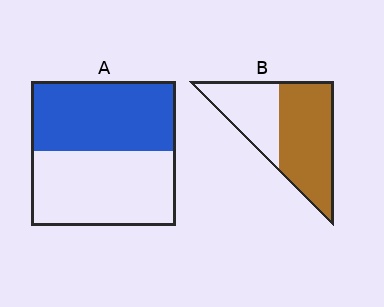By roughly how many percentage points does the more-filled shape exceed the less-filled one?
By roughly 15 percentage points (B over A).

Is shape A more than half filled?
Roughly half.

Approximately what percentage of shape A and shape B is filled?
A is approximately 50% and B is approximately 60%.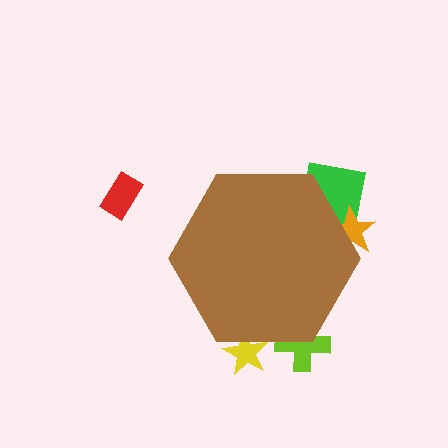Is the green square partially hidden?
Yes, the green square is partially hidden behind the brown hexagon.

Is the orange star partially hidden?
Yes, the orange star is partially hidden behind the brown hexagon.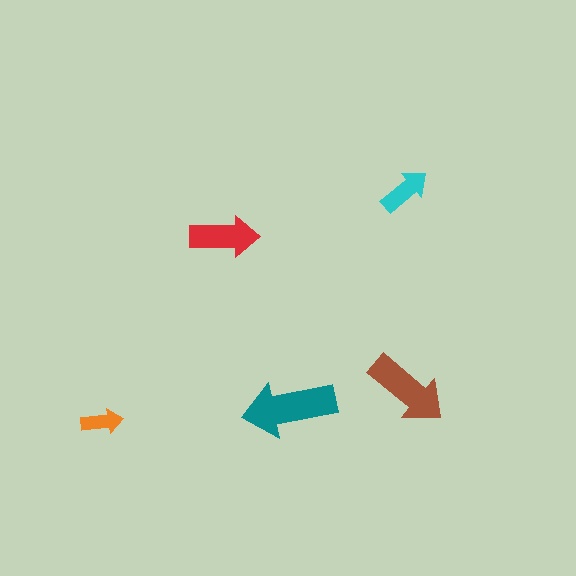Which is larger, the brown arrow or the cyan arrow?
The brown one.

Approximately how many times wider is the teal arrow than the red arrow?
About 1.5 times wider.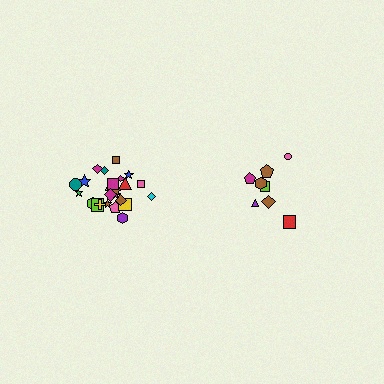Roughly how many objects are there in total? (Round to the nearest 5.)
Roughly 35 objects in total.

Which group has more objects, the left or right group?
The left group.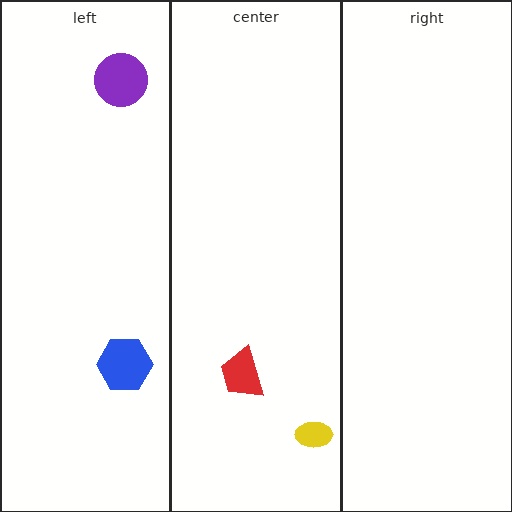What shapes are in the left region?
The purple circle, the blue hexagon.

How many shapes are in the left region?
2.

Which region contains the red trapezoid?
The center region.